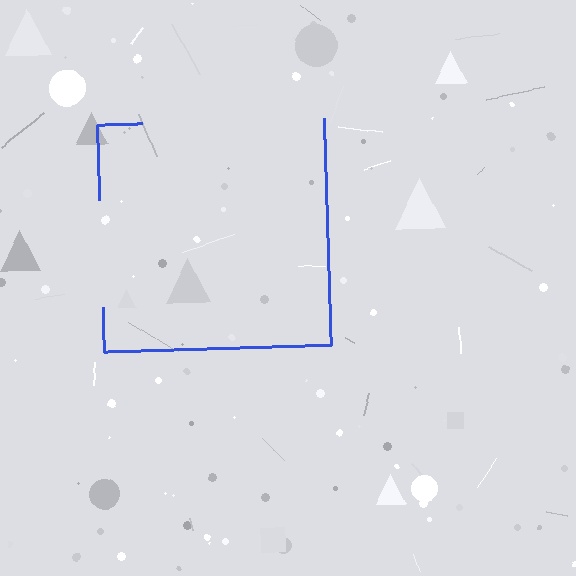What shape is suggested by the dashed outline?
The dashed outline suggests a square.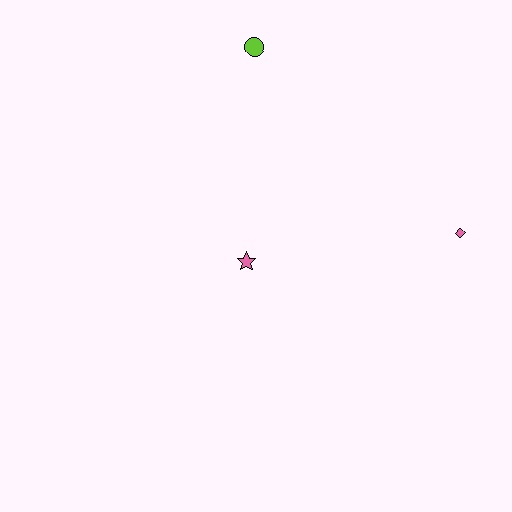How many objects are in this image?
There are 3 objects.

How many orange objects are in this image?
There are no orange objects.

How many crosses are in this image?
There are no crosses.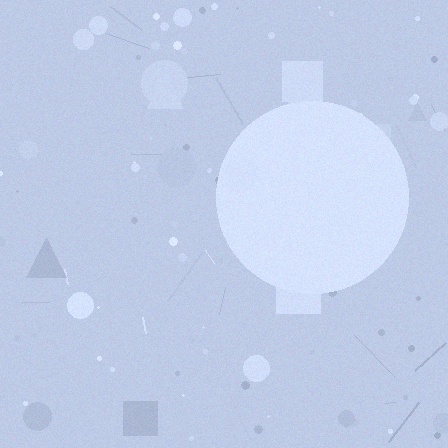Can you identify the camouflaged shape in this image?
The camouflaged shape is a circle.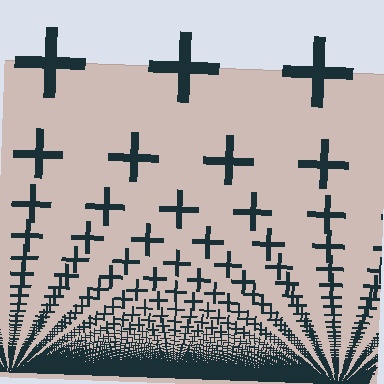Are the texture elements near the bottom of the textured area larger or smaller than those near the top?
Smaller. The gradient is inverted — elements near the bottom are smaller and denser.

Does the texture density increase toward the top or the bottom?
Density increases toward the bottom.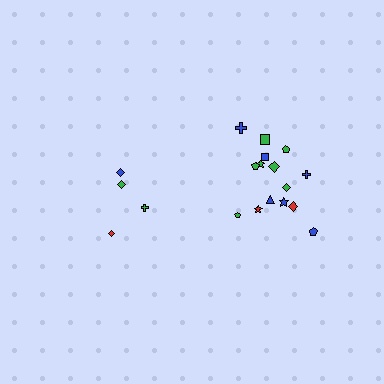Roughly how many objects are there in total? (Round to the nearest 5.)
Roughly 20 objects in total.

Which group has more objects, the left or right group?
The right group.